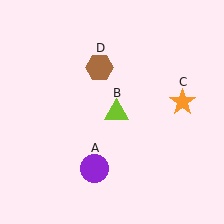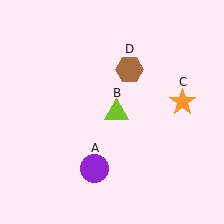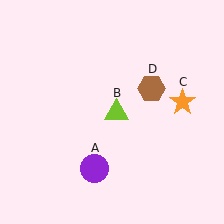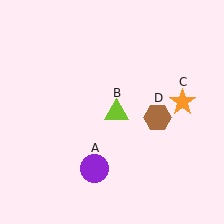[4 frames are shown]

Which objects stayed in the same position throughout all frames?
Purple circle (object A) and lime triangle (object B) and orange star (object C) remained stationary.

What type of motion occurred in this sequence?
The brown hexagon (object D) rotated clockwise around the center of the scene.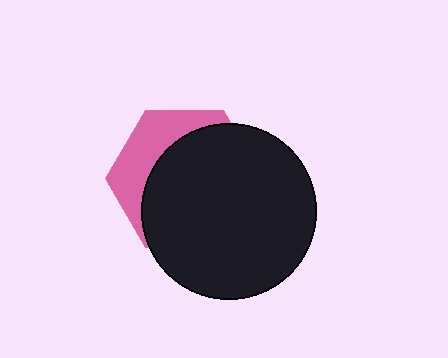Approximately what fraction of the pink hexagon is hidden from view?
Roughly 69% of the pink hexagon is hidden behind the black circle.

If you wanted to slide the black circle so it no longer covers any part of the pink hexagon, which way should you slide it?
Slide it toward the lower-right — that is the most direct way to separate the two shapes.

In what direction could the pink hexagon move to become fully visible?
The pink hexagon could move toward the upper-left. That would shift it out from behind the black circle entirely.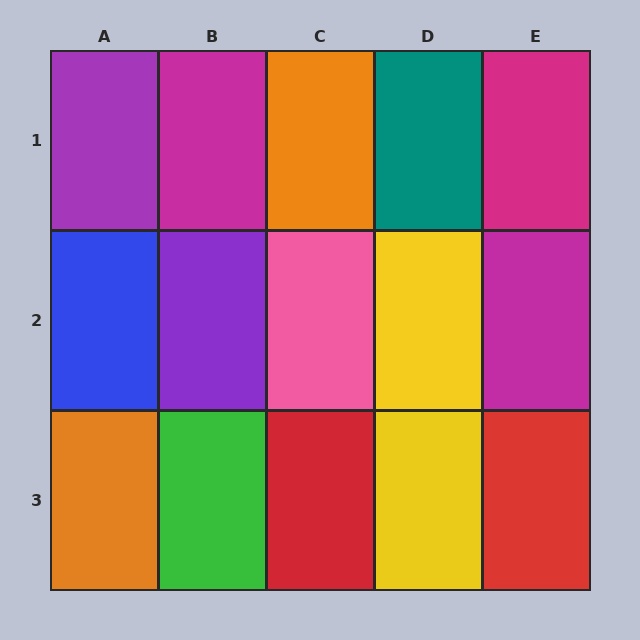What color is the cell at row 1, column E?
Magenta.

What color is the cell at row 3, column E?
Red.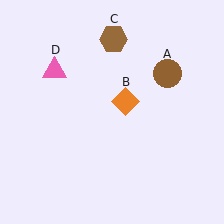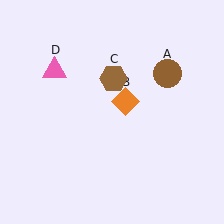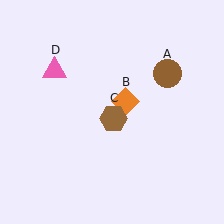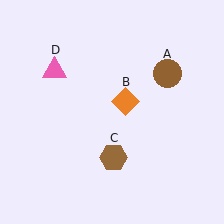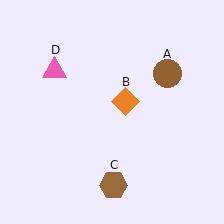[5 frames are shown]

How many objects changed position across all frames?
1 object changed position: brown hexagon (object C).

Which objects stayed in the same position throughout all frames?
Brown circle (object A) and orange diamond (object B) and pink triangle (object D) remained stationary.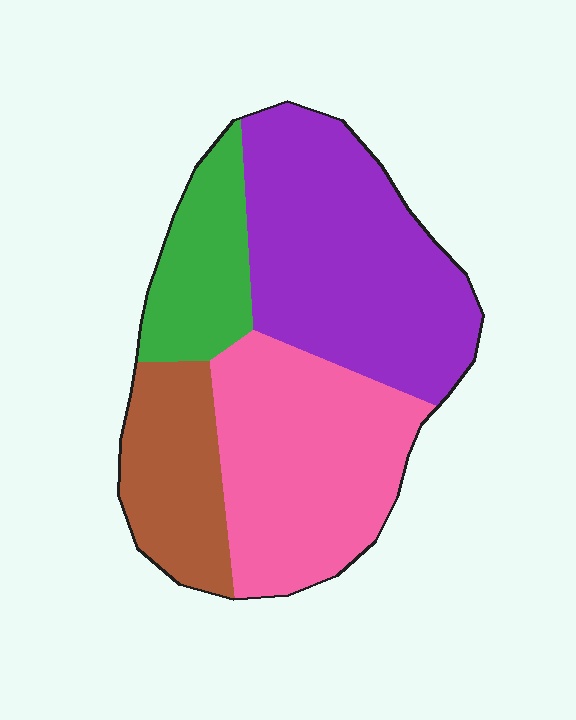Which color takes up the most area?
Purple, at roughly 35%.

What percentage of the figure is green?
Green covers roughly 15% of the figure.